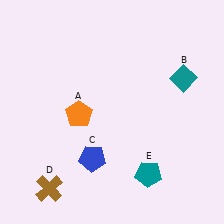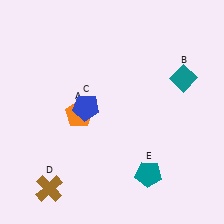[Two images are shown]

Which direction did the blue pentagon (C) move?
The blue pentagon (C) moved up.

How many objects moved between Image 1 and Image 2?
1 object moved between the two images.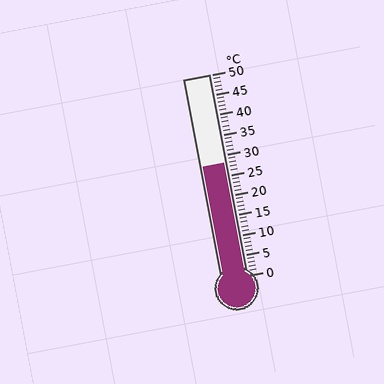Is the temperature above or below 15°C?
The temperature is above 15°C.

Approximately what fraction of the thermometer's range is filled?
The thermometer is filled to approximately 55% of its range.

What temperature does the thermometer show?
The thermometer shows approximately 28°C.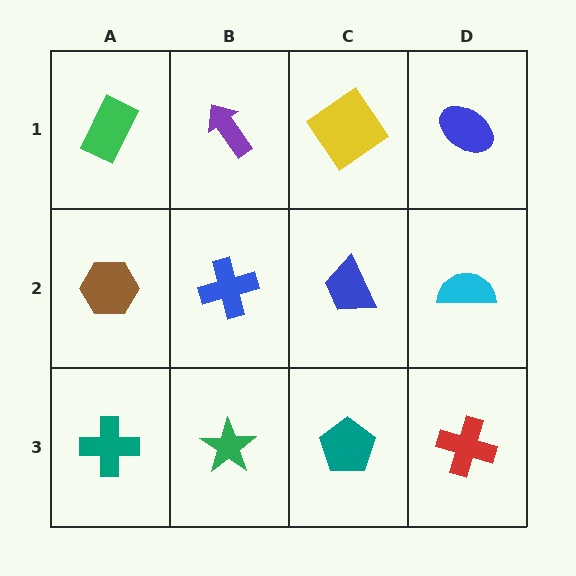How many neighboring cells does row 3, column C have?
3.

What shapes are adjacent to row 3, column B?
A blue cross (row 2, column B), a teal cross (row 3, column A), a teal pentagon (row 3, column C).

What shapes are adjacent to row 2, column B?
A purple arrow (row 1, column B), a green star (row 3, column B), a brown hexagon (row 2, column A), a blue trapezoid (row 2, column C).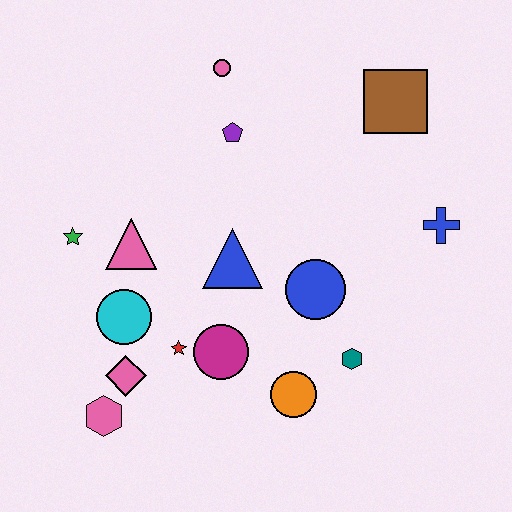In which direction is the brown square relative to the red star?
The brown square is above the red star.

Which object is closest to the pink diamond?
The pink hexagon is closest to the pink diamond.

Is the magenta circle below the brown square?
Yes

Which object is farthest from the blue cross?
The pink hexagon is farthest from the blue cross.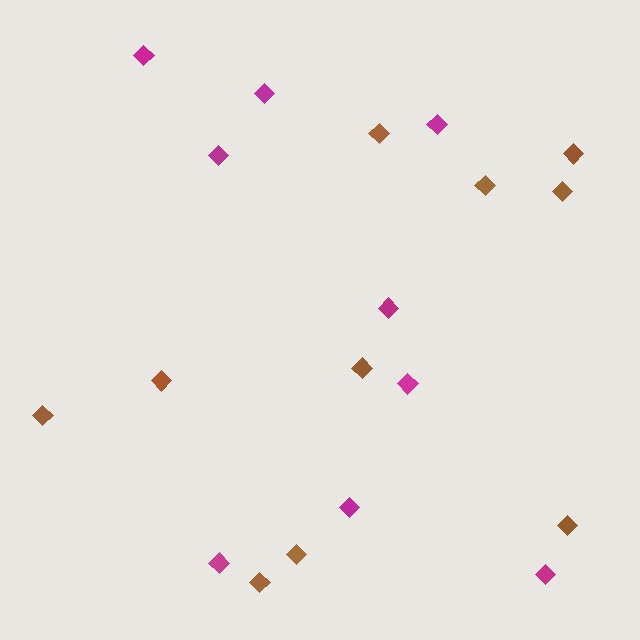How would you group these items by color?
There are 2 groups: one group of magenta diamonds (9) and one group of brown diamonds (10).